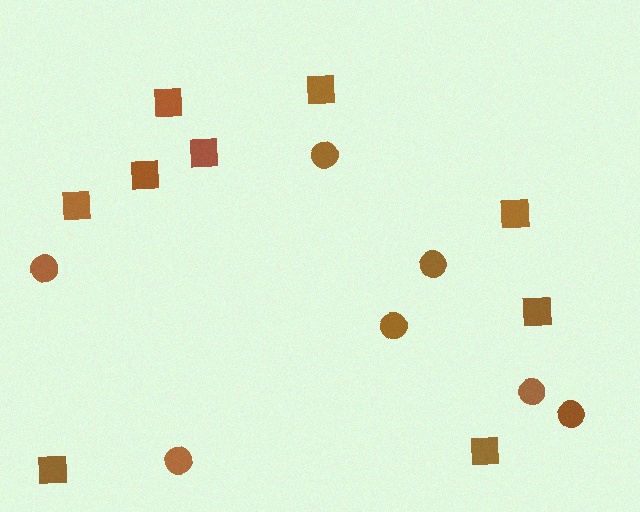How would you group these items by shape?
There are 2 groups: one group of circles (7) and one group of squares (9).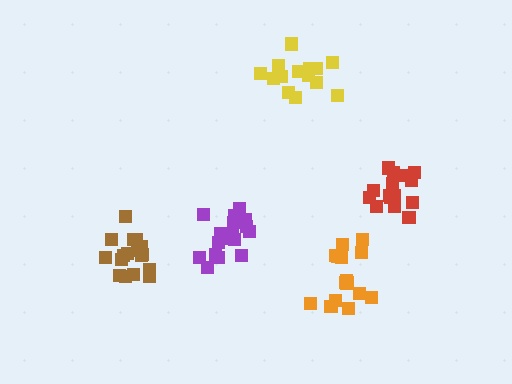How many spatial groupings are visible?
There are 5 spatial groupings.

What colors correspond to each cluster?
The clusters are colored: brown, purple, red, yellow, orange.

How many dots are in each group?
Group 1: 17 dots, Group 2: 19 dots, Group 3: 15 dots, Group 4: 14 dots, Group 5: 16 dots (81 total).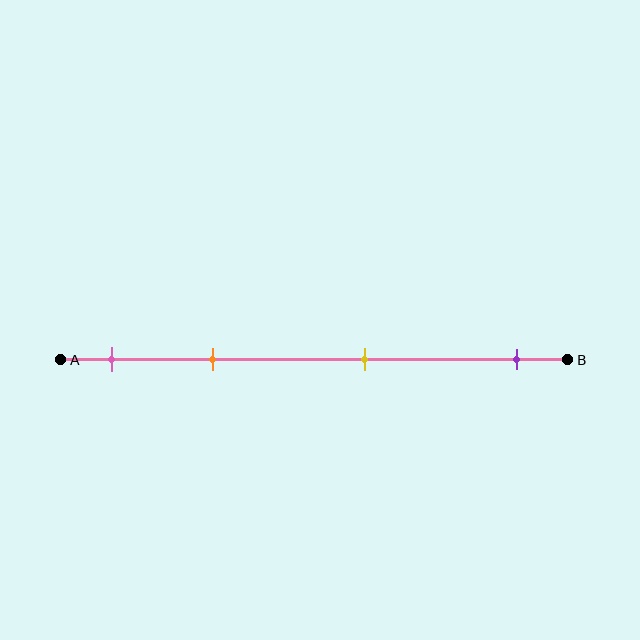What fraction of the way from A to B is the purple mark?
The purple mark is approximately 90% (0.9) of the way from A to B.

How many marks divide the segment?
There are 4 marks dividing the segment.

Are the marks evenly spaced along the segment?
No, the marks are not evenly spaced.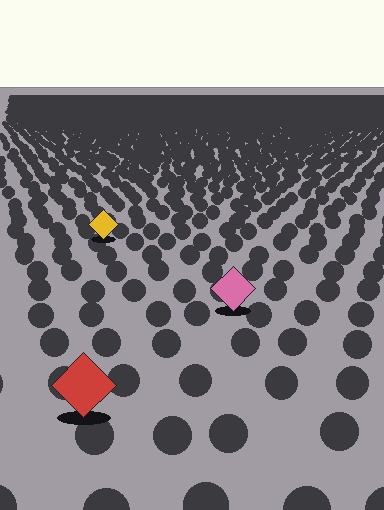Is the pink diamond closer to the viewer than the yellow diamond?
Yes. The pink diamond is closer — you can tell from the texture gradient: the ground texture is coarser near it.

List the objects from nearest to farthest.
From nearest to farthest: the red diamond, the pink diamond, the yellow diamond.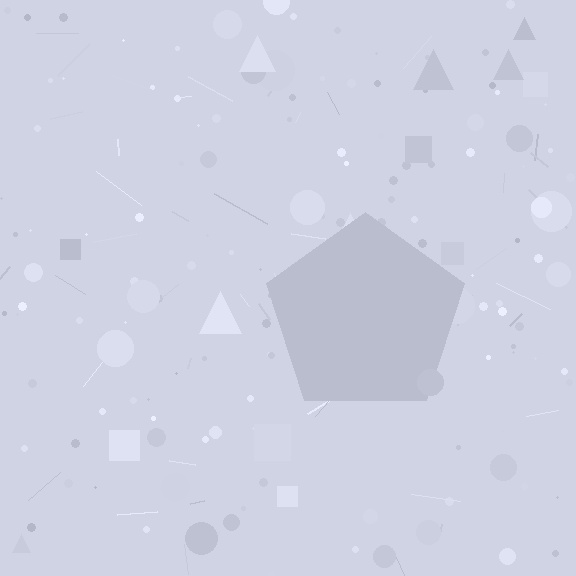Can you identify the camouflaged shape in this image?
The camouflaged shape is a pentagon.